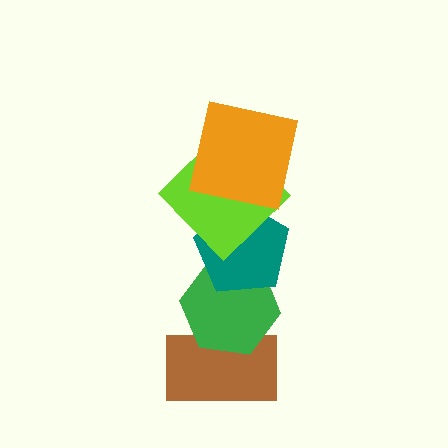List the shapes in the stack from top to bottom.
From top to bottom: the orange square, the lime diamond, the teal pentagon, the green hexagon, the brown rectangle.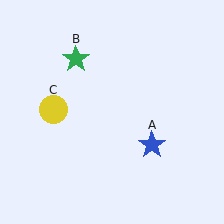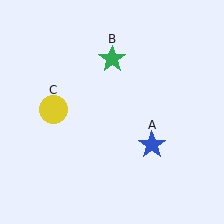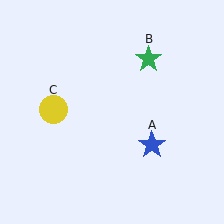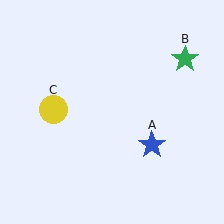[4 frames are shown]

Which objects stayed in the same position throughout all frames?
Blue star (object A) and yellow circle (object C) remained stationary.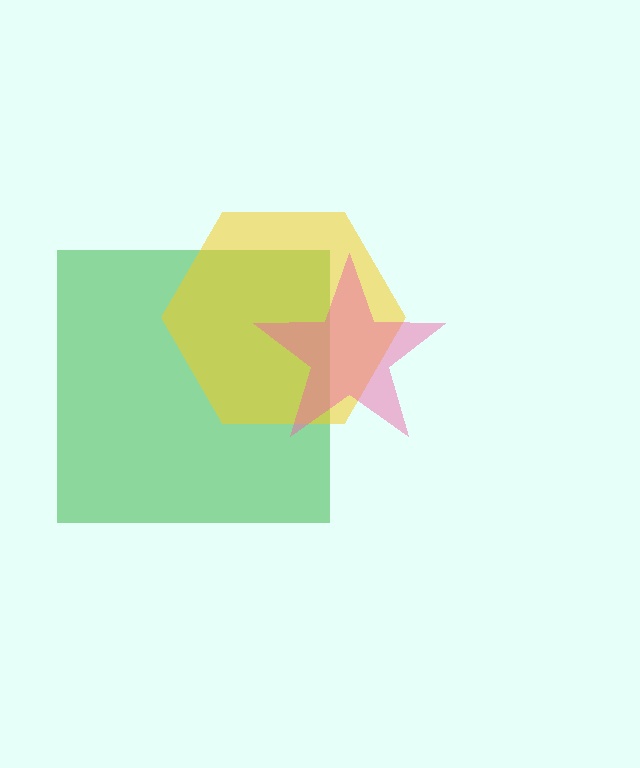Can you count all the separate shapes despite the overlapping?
Yes, there are 3 separate shapes.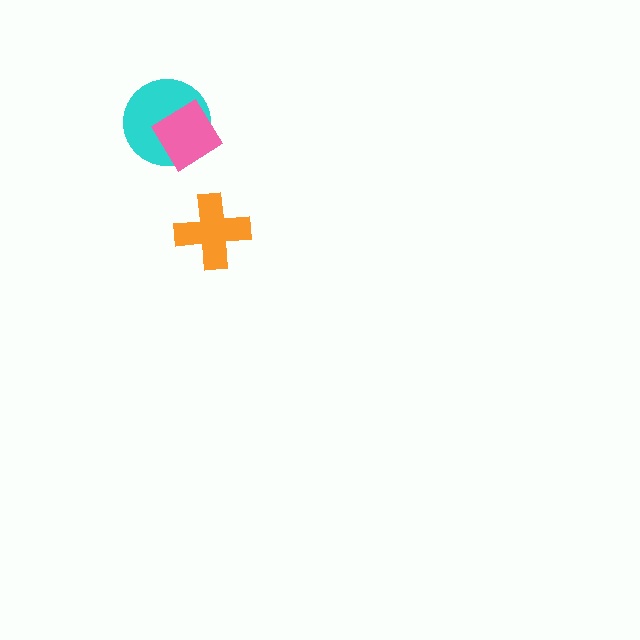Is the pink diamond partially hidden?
No, no other shape covers it.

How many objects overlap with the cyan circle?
1 object overlaps with the cyan circle.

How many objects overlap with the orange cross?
0 objects overlap with the orange cross.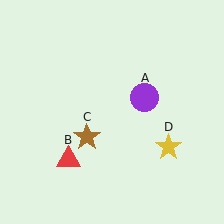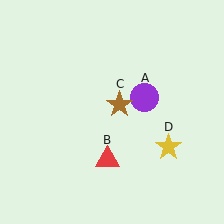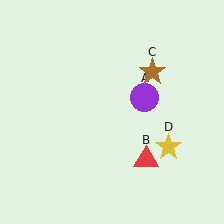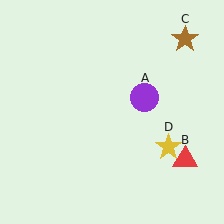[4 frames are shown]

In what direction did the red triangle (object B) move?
The red triangle (object B) moved right.